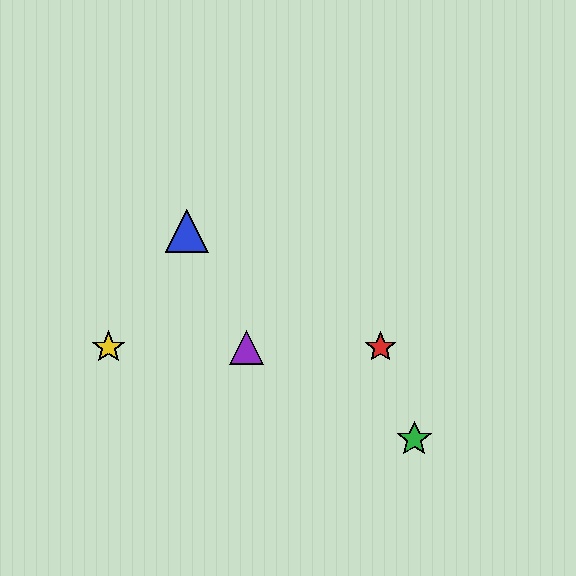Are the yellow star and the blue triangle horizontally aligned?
No, the yellow star is at y≈347 and the blue triangle is at y≈231.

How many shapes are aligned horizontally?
3 shapes (the red star, the yellow star, the purple triangle) are aligned horizontally.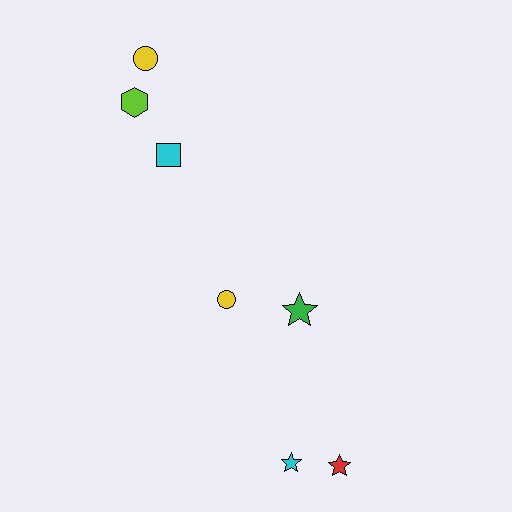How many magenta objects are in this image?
There are no magenta objects.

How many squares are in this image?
There is 1 square.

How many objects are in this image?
There are 7 objects.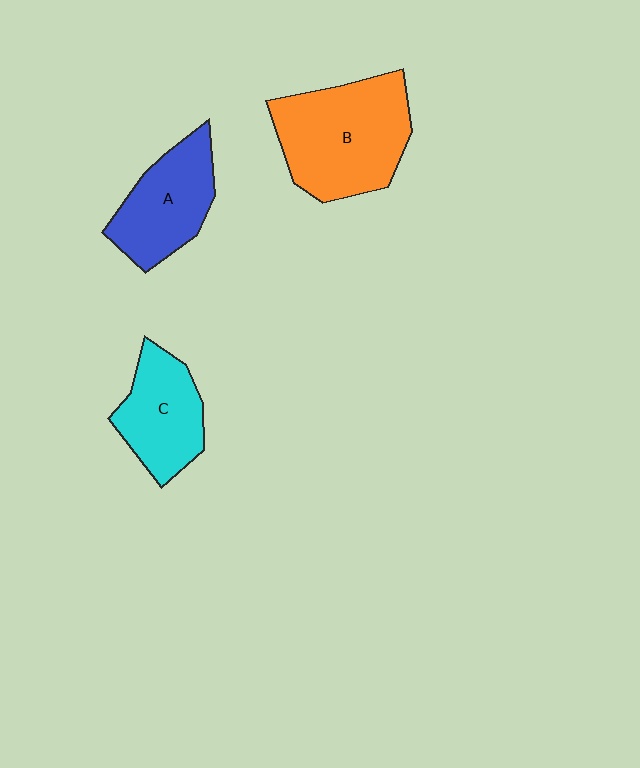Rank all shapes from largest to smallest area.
From largest to smallest: B (orange), A (blue), C (cyan).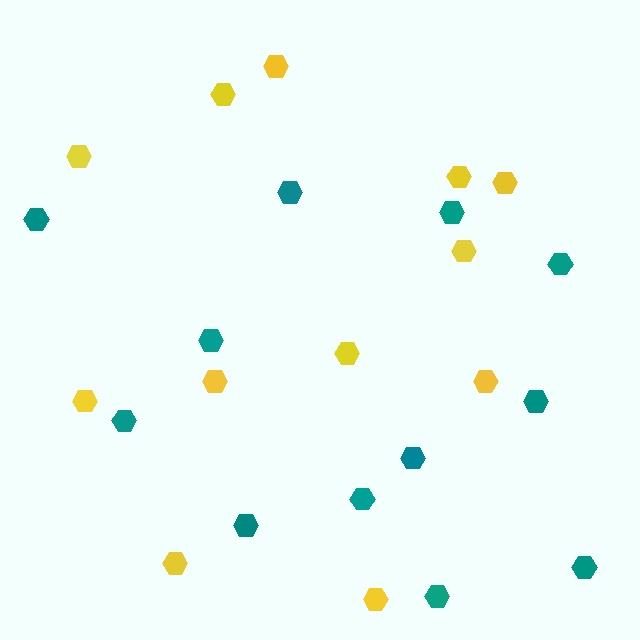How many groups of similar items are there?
There are 2 groups: one group of yellow hexagons (12) and one group of teal hexagons (12).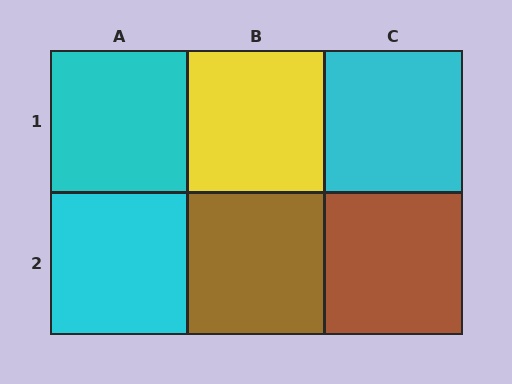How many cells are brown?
2 cells are brown.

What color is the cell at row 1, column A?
Cyan.